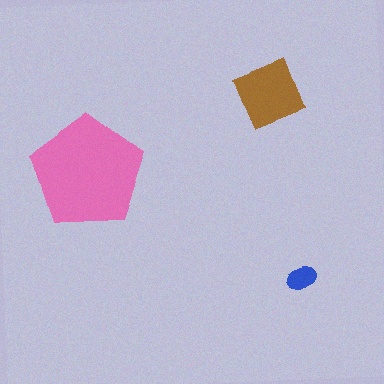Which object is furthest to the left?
The pink pentagon is leftmost.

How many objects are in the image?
There are 3 objects in the image.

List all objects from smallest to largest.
The blue ellipse, the brown diamond, the pink pentagon.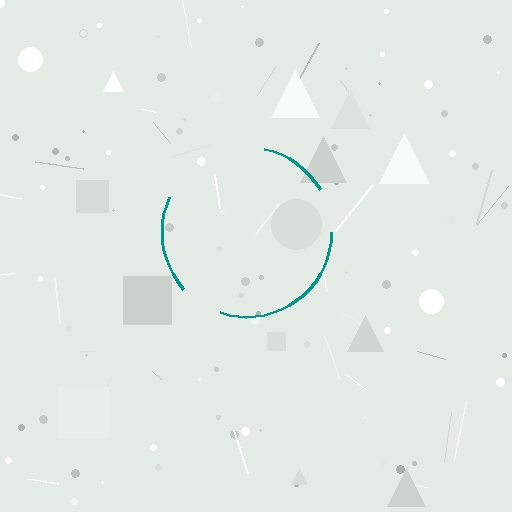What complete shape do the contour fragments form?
The contour fragments form a circle.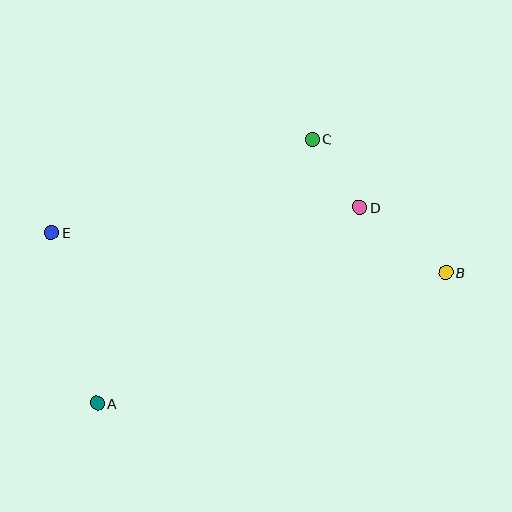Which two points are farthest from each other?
Points B and E are farthest from each other.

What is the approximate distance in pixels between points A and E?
The distance between A and E is approximately 177 pixels.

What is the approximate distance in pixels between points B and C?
The distance between B and C is approximately 189 pixels.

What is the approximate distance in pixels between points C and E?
The distance between C and E is approximately 277 pixels.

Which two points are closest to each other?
Points C and D are closest to each other.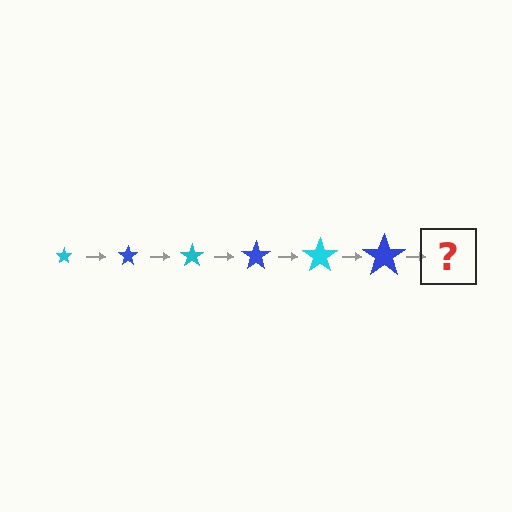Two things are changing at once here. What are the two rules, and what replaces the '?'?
The two rules are that the star grows larger each step and the color cycles through cyan and blue. The '?' should be a cyan star, larger than the previous one.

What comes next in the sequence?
The next element should be a cyan star, larger than the previous one.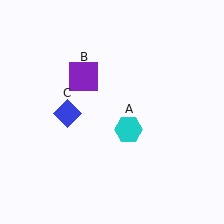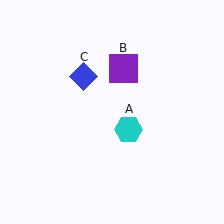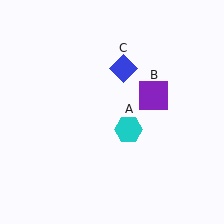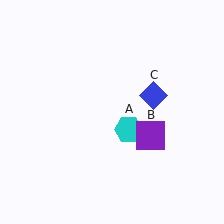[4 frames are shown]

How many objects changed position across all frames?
2 objects changed position: purple square (object B), blue diamond (object C).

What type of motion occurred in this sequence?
The purple square (object B), blue diamond (object C) rotated clockwise around the center of the scene.